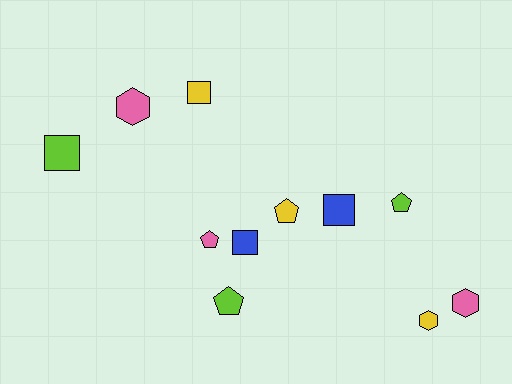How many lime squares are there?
There is 1 lime square.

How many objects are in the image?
There are 11 objects.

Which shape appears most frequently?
Pentagon, with 4 objects.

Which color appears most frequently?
Pink, with 3 objects.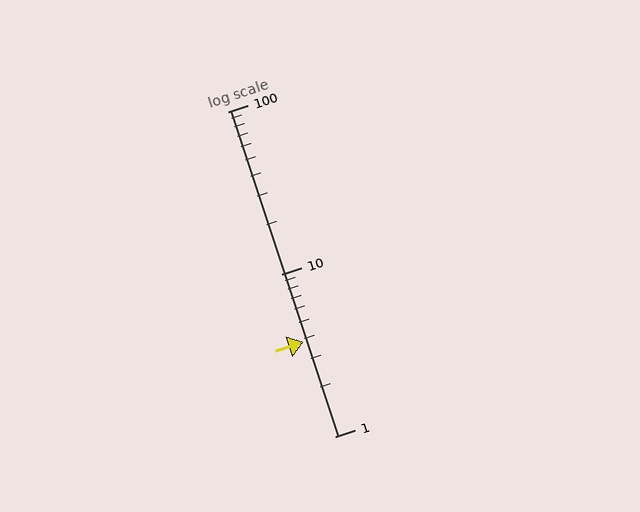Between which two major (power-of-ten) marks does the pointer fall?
The pointer is between 1 and 10.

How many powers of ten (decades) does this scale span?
The scale spans 2 decades, from 1 to 100.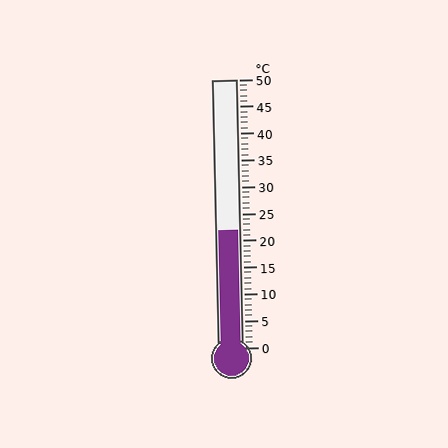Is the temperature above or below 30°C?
The temperature is below 30°C.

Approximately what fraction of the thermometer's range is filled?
The thermometer is filled to approximately 45% of its range.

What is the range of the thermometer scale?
The thermometer scale ranges from 0°C to 50°C.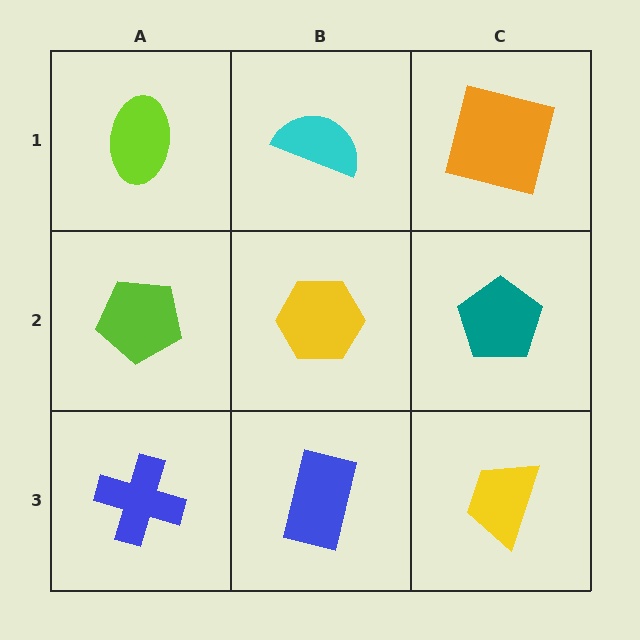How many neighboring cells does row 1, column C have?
2.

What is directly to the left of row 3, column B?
A blue cross.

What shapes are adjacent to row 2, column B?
A cyan semicircle (row 1, column B), a blue rectangle (row 3, column B), a lime pentagon (row 2, column A), a teal pentagon (row 2, column C).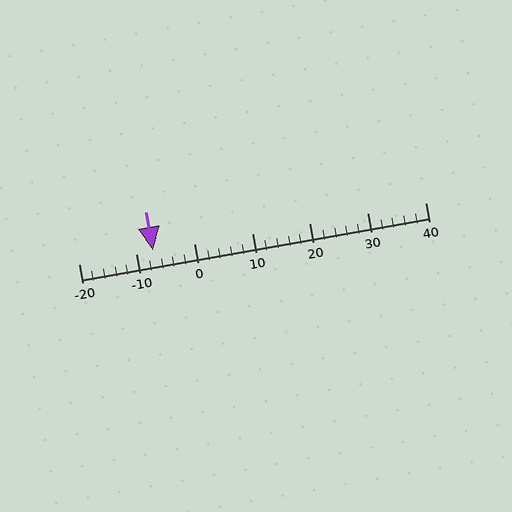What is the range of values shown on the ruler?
The ruler shows values from -20 to 40.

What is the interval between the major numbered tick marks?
The major tick marks are spaced 10 units apart.